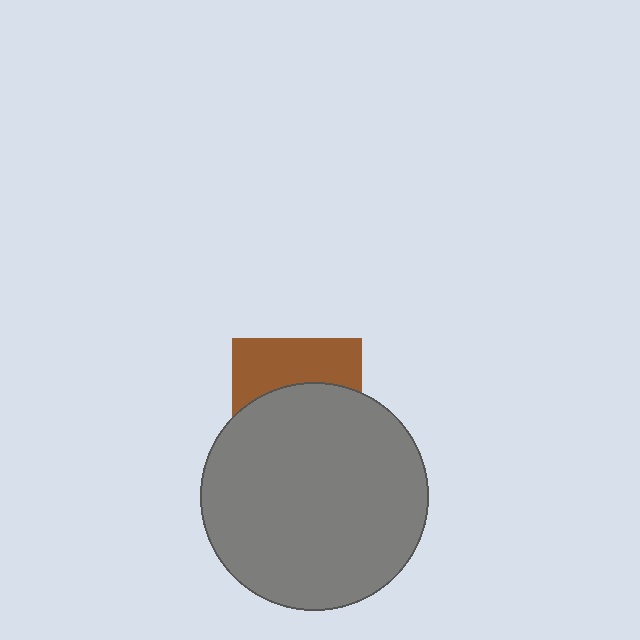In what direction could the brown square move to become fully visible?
The brown square could move up. That would shift it out from behind the gray circle entirely.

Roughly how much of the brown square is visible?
A small part of it is visible (roughly 41%).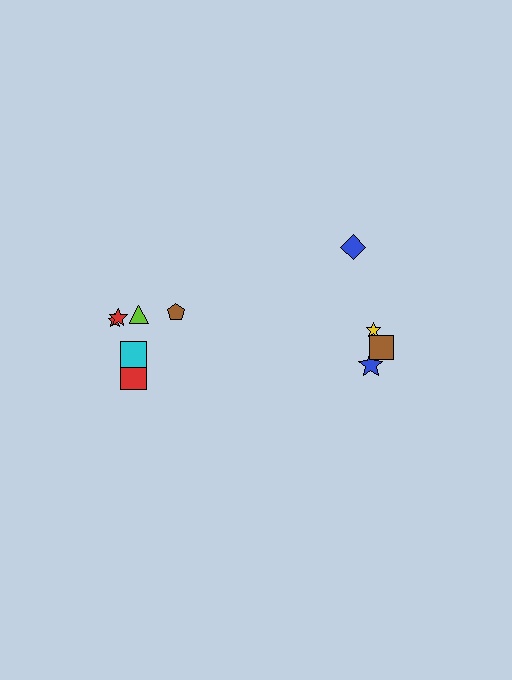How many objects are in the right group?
There are 4 objects.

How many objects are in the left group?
There are 6 objects.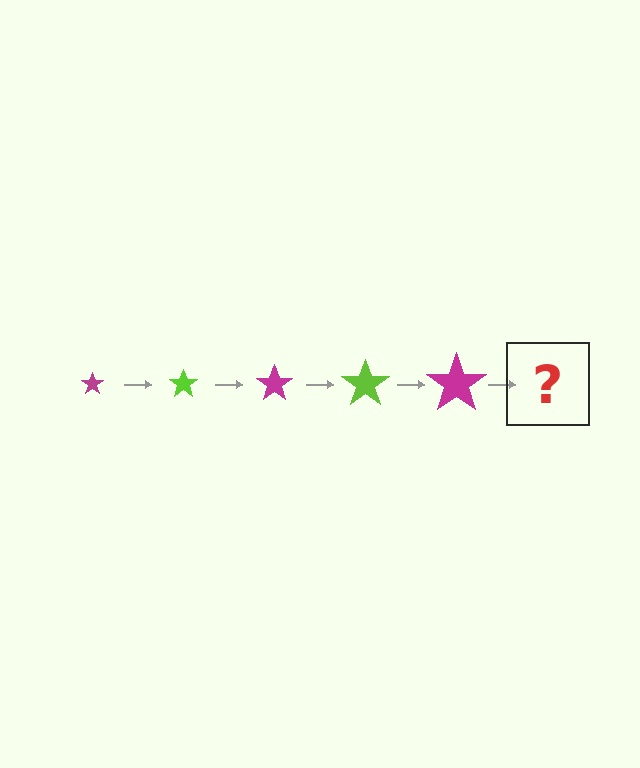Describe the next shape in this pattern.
It should be a lime star, larger than the previous one.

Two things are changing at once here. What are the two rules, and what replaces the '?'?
The two rules are that the star grows larger each step and the color cycles through magenta and lime. The '?' should be a lime star, larger than the previous one.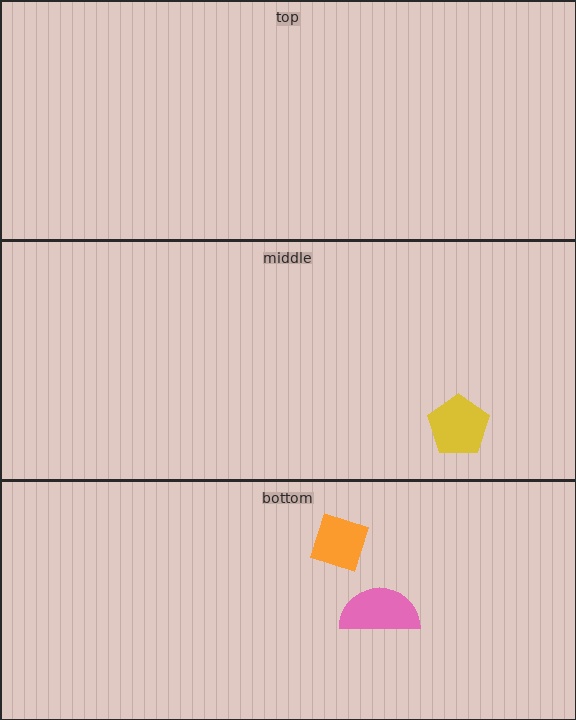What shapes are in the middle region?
The yellow pentagon.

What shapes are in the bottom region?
The orange diamond, the pink semicircle.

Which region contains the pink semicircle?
The bottom region.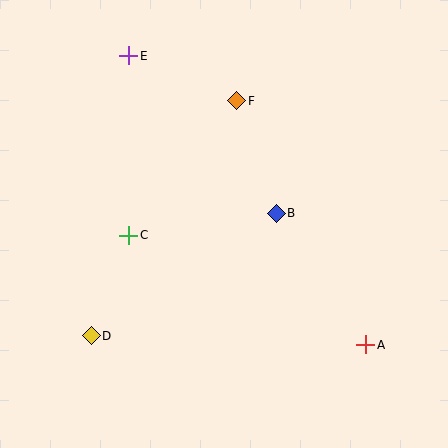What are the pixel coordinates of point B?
Point B is at (276, 213).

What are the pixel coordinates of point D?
Point D is at (91, 336).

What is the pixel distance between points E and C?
The distance between E and C is 179 pixels.